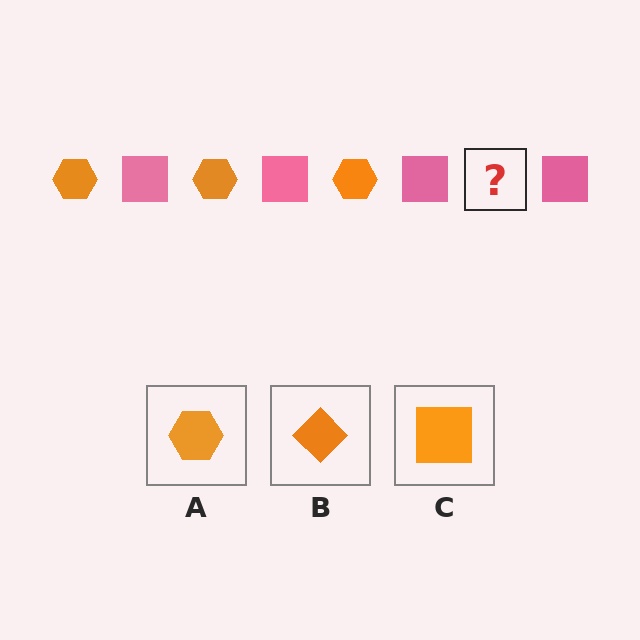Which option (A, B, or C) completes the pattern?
A.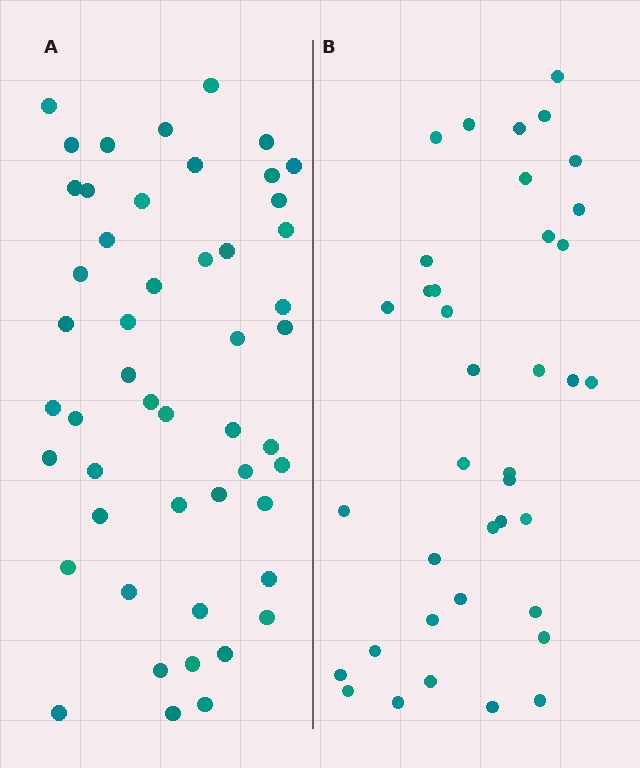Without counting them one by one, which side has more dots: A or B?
Region A (the left region) has more dots.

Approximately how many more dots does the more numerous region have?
Region A has roughly 12 or so more dots than region B.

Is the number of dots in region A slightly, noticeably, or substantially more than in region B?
Region A has noticeably more, but not dramatically so. The ratio is roughly 1.3 to 1.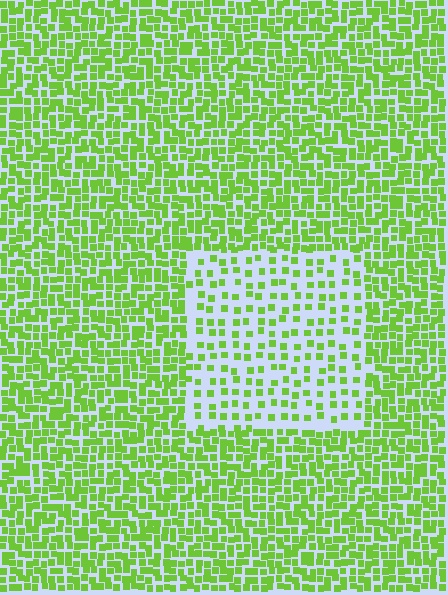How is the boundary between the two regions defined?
The boundary is defined by a change in element density (approximately 2.2x ratio). All elements are the same color, size, and shape.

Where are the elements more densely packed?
The elements are more densely packed outside the rectangle boundary.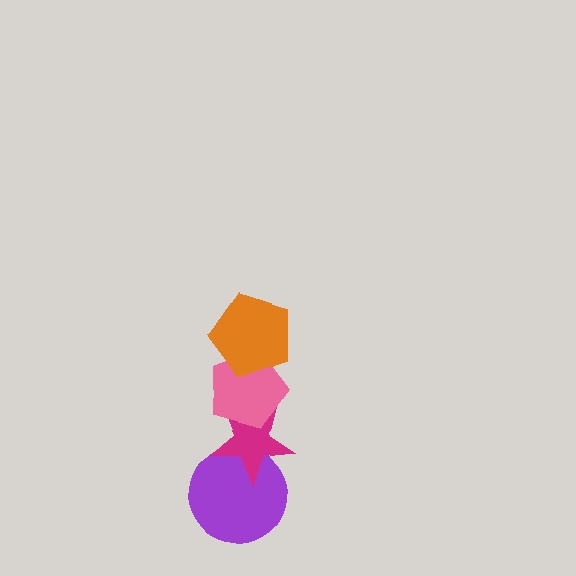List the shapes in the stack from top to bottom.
From top to bottom: the orange pentagon, the pink pentagon, the magenta star, the purple circle.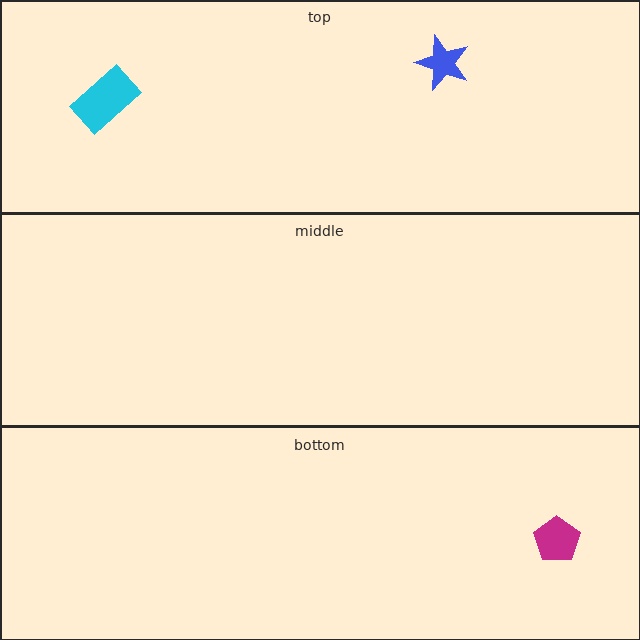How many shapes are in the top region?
2.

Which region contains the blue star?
The top region.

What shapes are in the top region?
The cyan rectangle, the blue star.